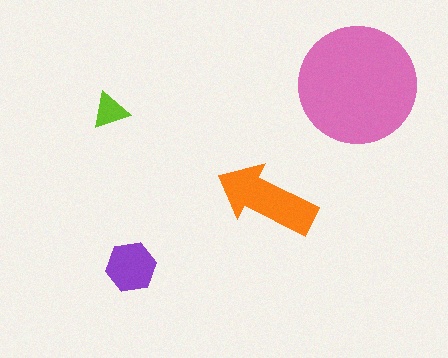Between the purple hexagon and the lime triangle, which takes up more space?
The purple hexagon.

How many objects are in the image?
There are 4 objects in the image.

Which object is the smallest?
The lime triangle.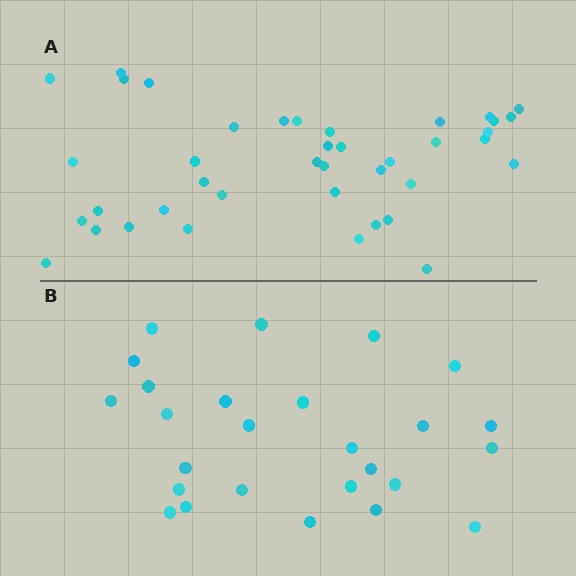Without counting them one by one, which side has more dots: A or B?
Region A (the top region) has more dots.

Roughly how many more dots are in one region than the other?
Region A has approximately 15 more dots than region B.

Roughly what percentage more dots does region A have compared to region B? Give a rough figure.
About 55% more.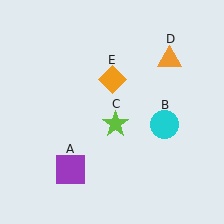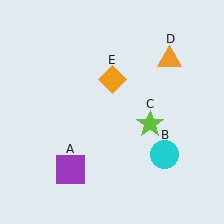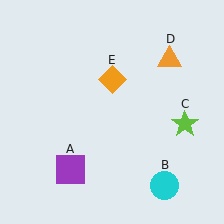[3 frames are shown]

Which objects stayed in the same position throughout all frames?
Purple square (object A) and orange triangle (object D) and orange diamond (object E) remained stationary.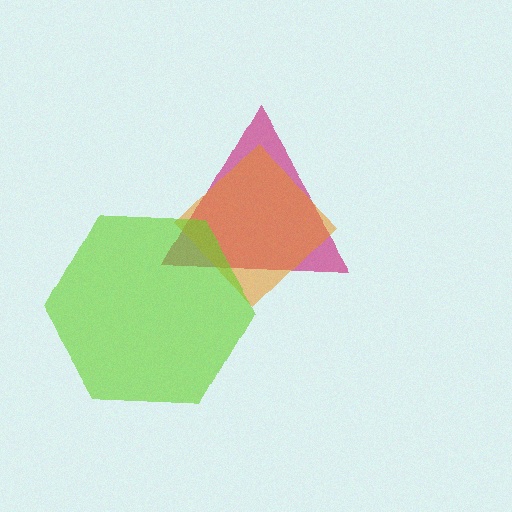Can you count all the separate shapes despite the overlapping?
Yes, there are 3 separate shapes.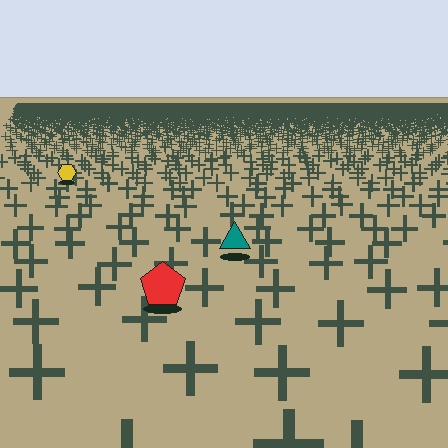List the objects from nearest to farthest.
From nearest to farthest: the red pentagon, the teal triangle, the yellow hexagon.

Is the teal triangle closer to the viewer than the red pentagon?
No. The red pentagon is closer — you can tell from the texture gradient: the ground texture is coarser near it.